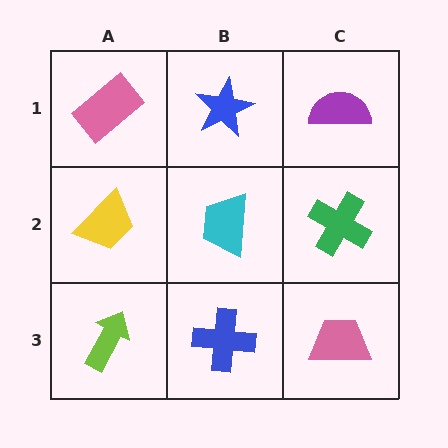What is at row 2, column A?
A yellow trapezoid.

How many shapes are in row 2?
3 shapes.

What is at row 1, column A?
A pink rectangle.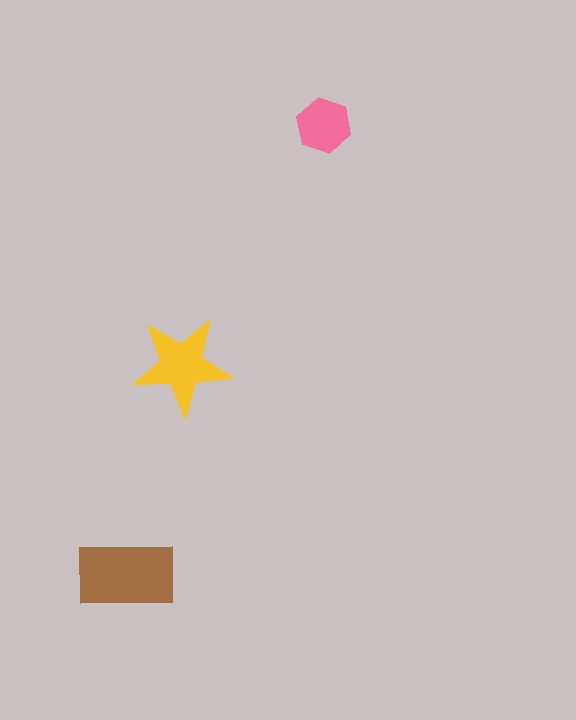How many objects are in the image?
There are 3 objects in the image.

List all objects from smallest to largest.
The pink hexagon, the yellow star, the brown rectangle.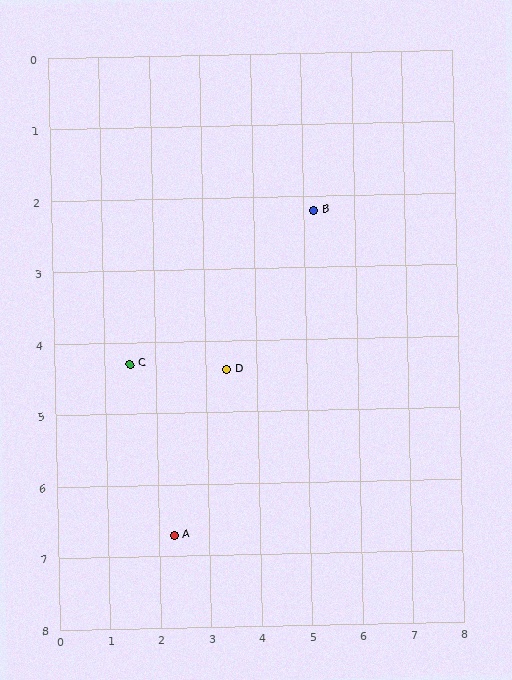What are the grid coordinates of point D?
Point D is at approximately (3.4, 4.4).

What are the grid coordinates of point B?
Point B is at approximately (5.2, 2.2).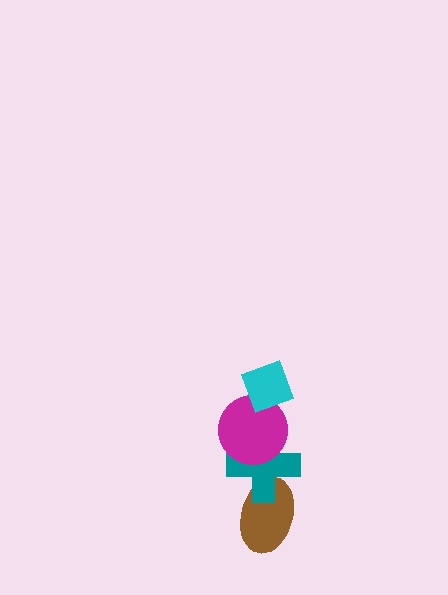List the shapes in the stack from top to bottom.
From top to bottom: the cyan diamond, the magenta circle, the teal cross, the brown ellipse.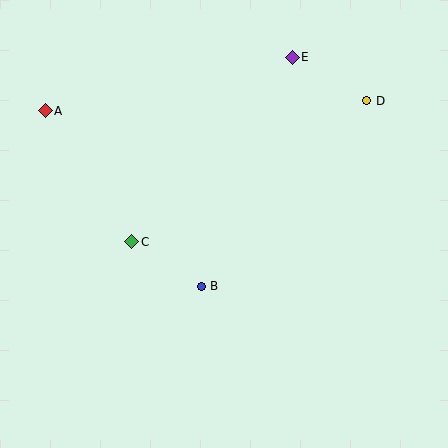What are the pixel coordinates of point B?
Point B is at (201, 286).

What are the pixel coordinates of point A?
Point A is at (45, 111).